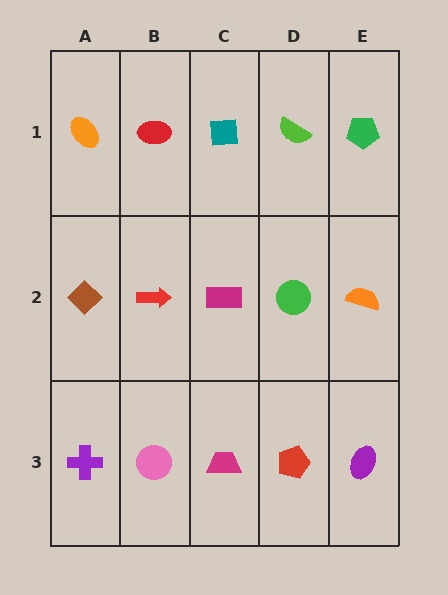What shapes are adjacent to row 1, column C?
A magenta rectangle (row 2, column C), a red ellipse (row 1, column B), a lime semicircle (row 1, column D).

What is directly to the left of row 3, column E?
A red pentagon.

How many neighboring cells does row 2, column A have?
3.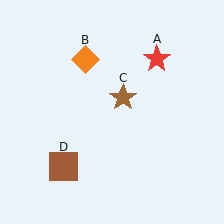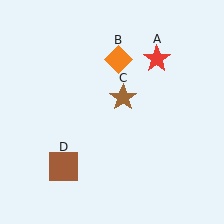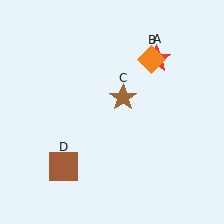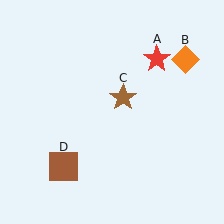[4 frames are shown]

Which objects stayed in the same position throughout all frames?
Red star (object A) and brown star (object C) and brown square (object D) remained stationary.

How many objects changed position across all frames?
1 object changed position: orange diamond (object B).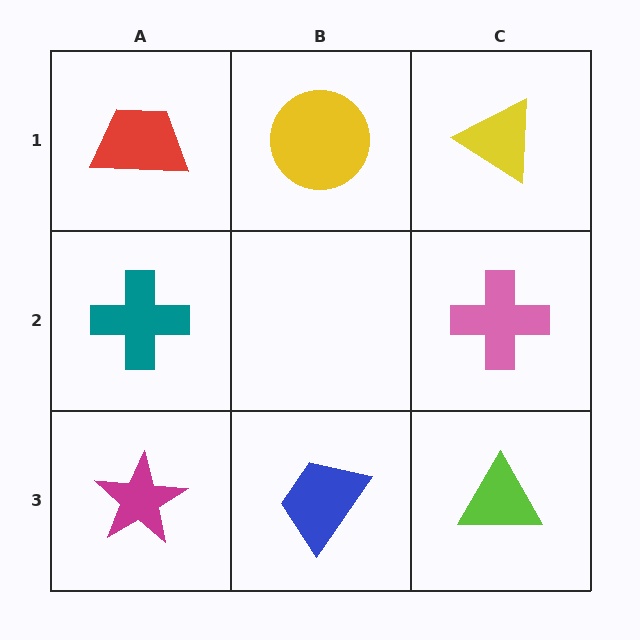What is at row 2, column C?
A pink cross.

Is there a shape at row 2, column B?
No, that cell is empty.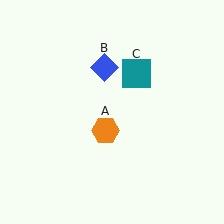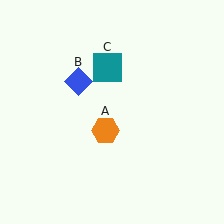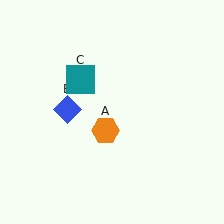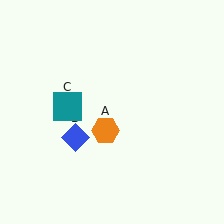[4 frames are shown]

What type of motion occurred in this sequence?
The blue diamond (object B), teal square (object C) rotated counterclockwise around the center of the scene.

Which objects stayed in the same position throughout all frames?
Orange hexagon (object A) remained stationary.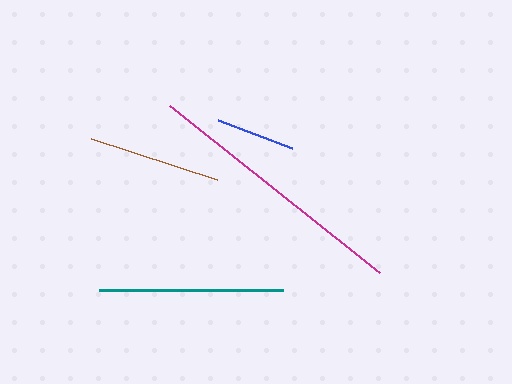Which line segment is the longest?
The magenta line is the longest at approximately 268 pixels.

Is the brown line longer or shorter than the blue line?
The brown line is longer than the blue line.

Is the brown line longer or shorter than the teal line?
The teal line is longer than the brown line.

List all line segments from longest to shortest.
From longest to shortest: magenta, teal, brown, blue.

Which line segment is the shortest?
The blue line is the shortest at approximately 79 pixels.